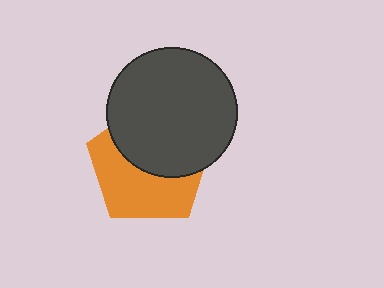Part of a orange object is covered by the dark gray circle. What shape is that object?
It is a pentagon.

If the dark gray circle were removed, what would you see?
You would see the complete orange pentagon.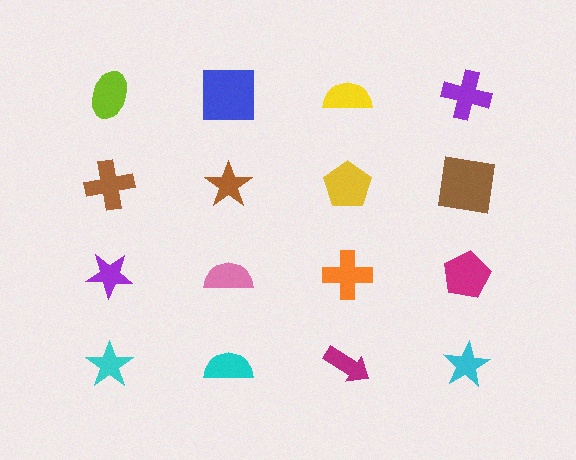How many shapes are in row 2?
4 shapes.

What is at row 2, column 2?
A brown star.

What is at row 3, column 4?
A magenta pentagon.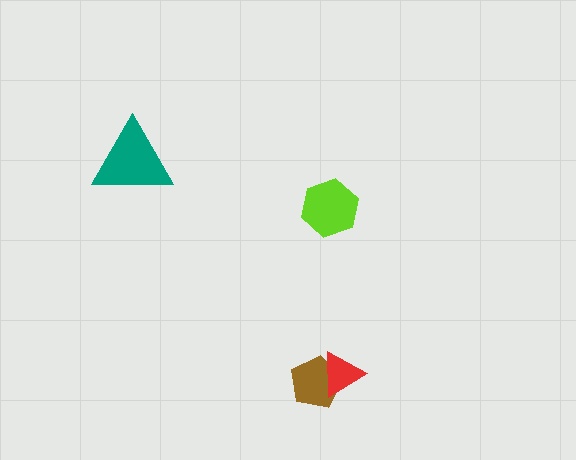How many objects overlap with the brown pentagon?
1 object overlaps with the brown pentagon.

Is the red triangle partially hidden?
No, no other shape covers it.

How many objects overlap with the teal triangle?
0 objects overlap with the teal triangle.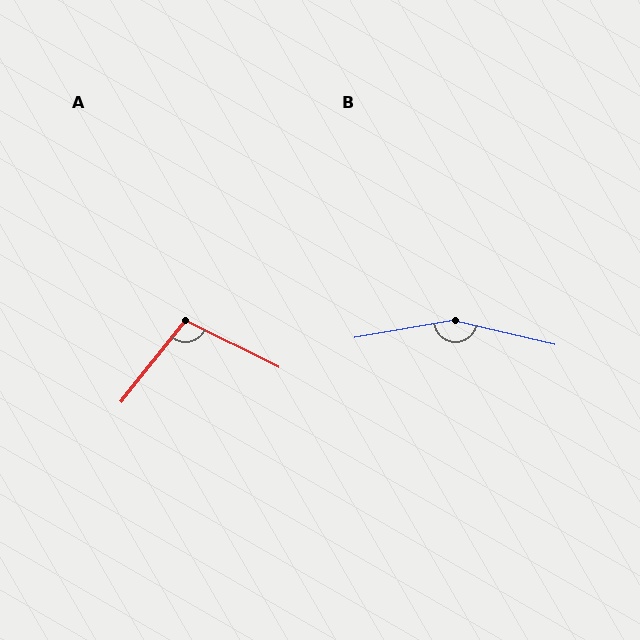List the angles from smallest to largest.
A (102°), B (157°).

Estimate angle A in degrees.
Approximately 102 degrees.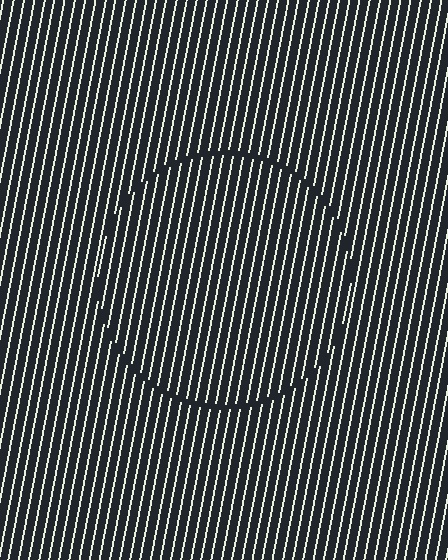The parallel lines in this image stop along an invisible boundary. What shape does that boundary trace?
An illusory circle. The interior of the shape contains the same grating, shifted by half a period — the contour is defined by the phase discontinuity where line-ends from the inner and outer gratings abut.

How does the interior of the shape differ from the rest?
The interior of the shape contains the same grating, shifted by half a period — the contour is defined by the phase discontinuity where line-ends from the inner and outer gratings abut.